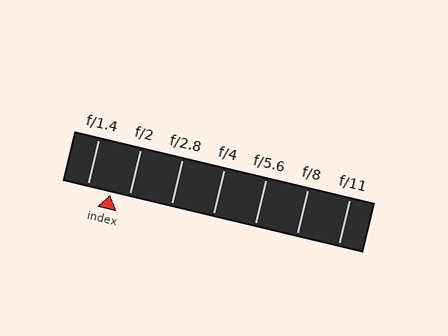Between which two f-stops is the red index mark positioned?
The index mark is between f/1.4 and f/2.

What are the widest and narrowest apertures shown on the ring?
The widest aperture shown is f/1.4 and the narrowest is f/11.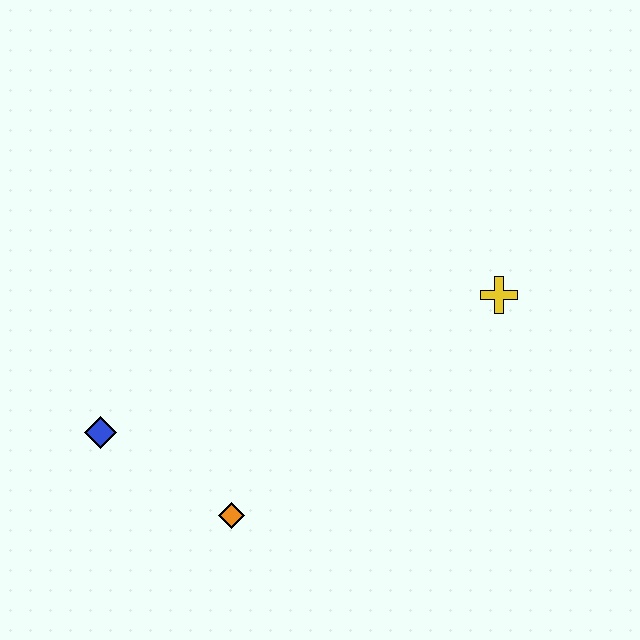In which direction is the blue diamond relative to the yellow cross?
The blue diamond is to the left of the yellow cross.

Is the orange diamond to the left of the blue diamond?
No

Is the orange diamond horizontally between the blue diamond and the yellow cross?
Yes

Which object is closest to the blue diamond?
The orange diamond is closest to the blue diamond.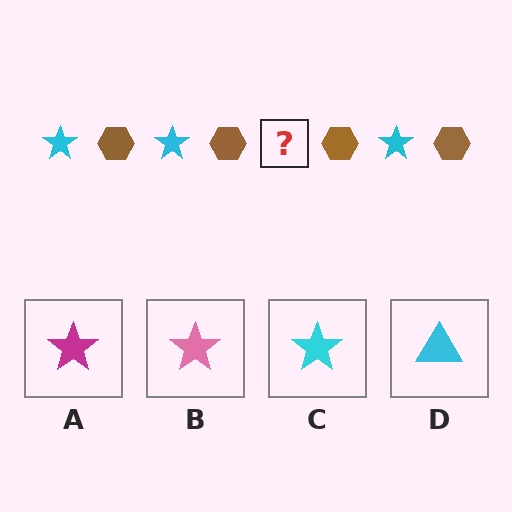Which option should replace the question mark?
Option C.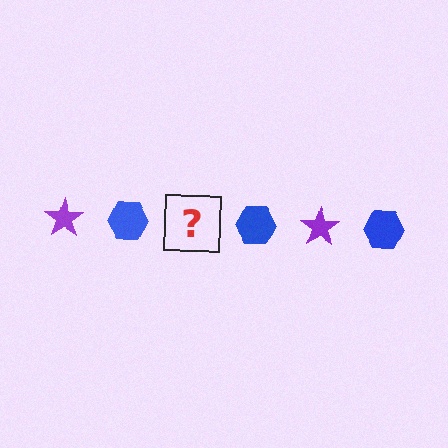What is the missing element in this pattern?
The missing element is a purple star.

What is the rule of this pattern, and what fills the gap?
The rule is that the pattern alternates between purple star and blue hexagon. The gap should be filled with a purple star.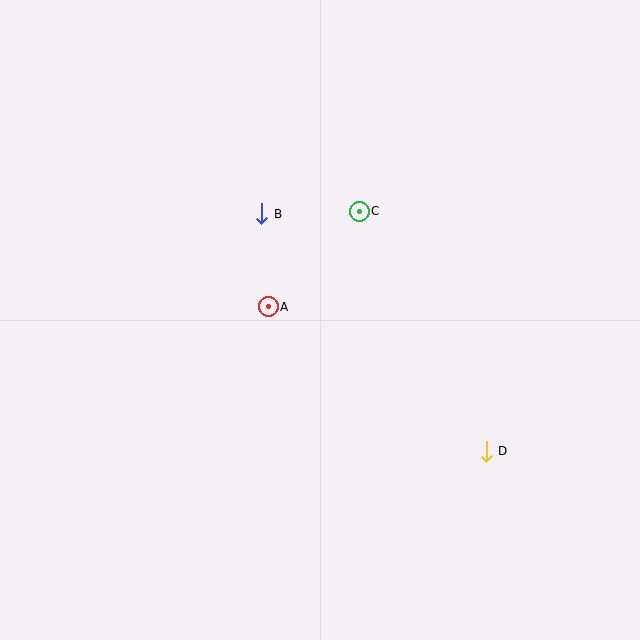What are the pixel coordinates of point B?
Point B is at (262, 214).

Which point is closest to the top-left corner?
Point B is closest to the top-left corner.